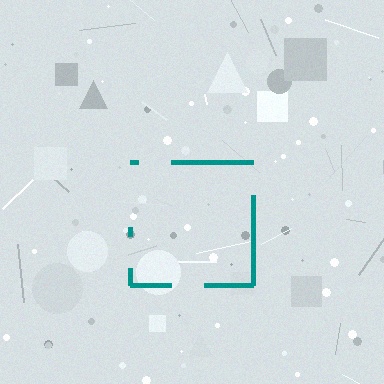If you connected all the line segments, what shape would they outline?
They would outline a square.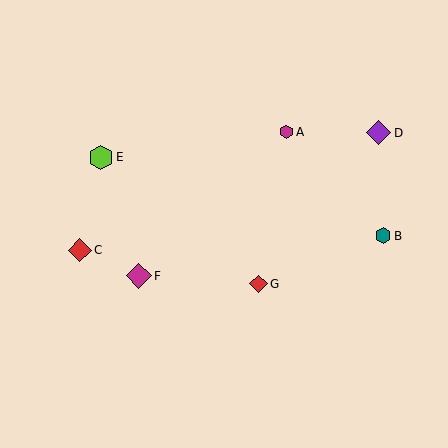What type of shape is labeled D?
Shape D is a purple diamond.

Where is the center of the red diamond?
The center of the red diamond is at (80, 250).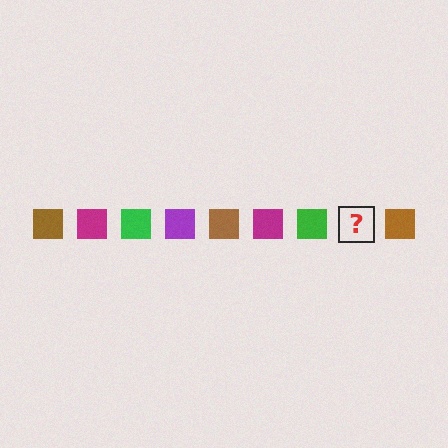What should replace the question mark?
The question mark should be replaced with a purple square.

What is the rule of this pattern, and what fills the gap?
The rule is that the pattern cycles through brown, magenta, green, purple squares. The gap should be filled with a purple square.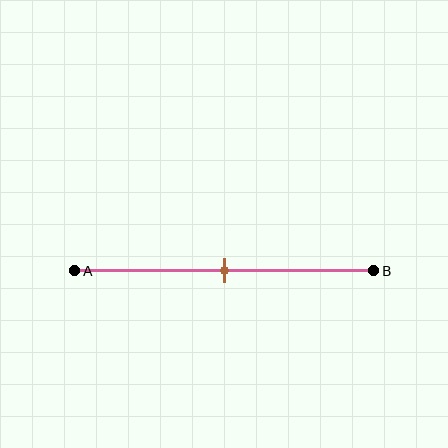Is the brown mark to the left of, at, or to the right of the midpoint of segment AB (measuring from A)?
The brown mark is approximately at the midpoint of segment AB.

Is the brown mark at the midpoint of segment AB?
Yes, the mark is approximately at the midpoint.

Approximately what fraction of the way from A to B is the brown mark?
The brown mark is approximately 50% of the way from A to B.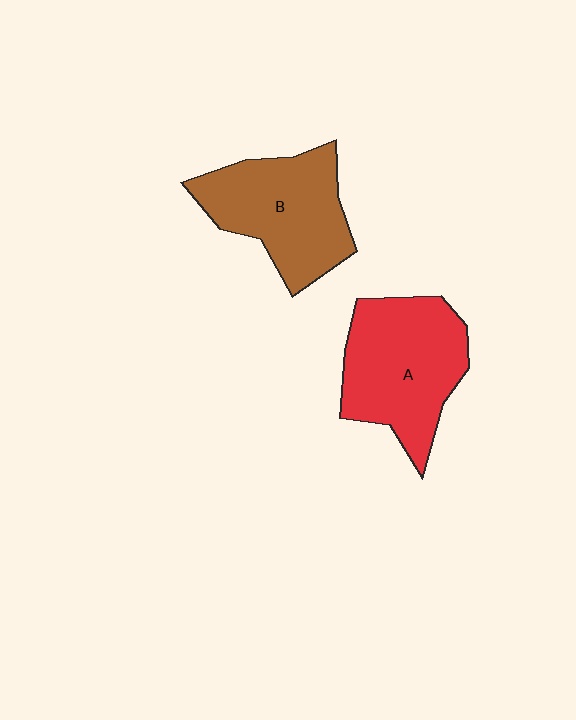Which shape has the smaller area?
Shape B (brown).